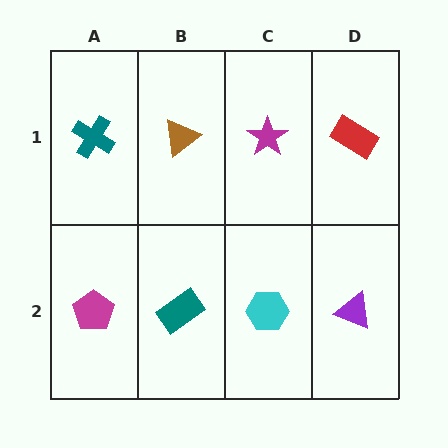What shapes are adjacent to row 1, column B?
A teal rectangle (row 2, column B), a teal cross (row 1, column A), a magenta star (row 1, column C).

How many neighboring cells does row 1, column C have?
3.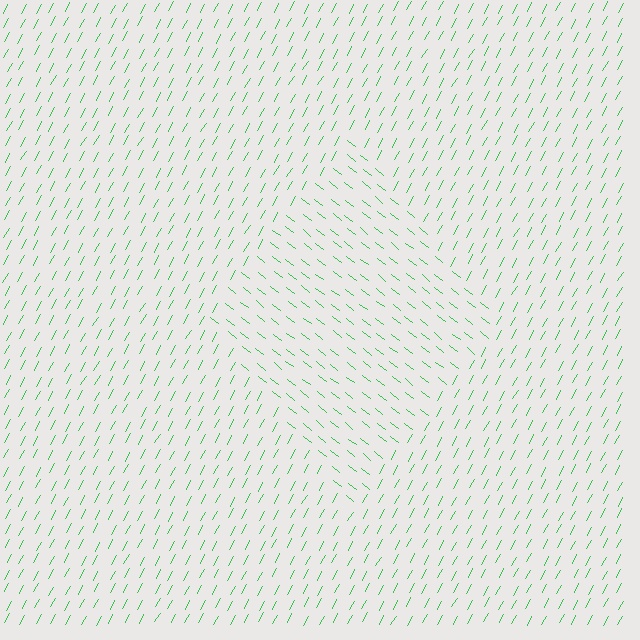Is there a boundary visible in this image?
Yes, there is a texture boundary formed by a change in line orientation.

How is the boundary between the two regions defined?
The boundary is defined purely by a change in line orientation (approximately 81 degrees difference). All lines are the same color and thickness.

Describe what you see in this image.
The image is filled with small green line segments. A diamond region in the image has lines oriented differently from the surrounding lines, creating a visible texture boundary.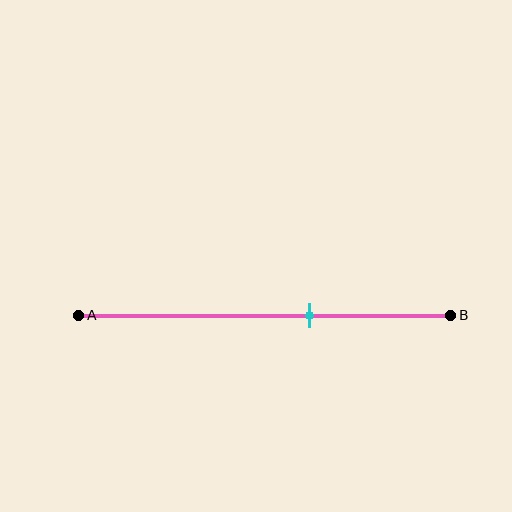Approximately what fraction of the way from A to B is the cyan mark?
The cyan mark is approximately 60% of the way from A to B.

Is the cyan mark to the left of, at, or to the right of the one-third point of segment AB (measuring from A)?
The cyan mark is to the right of the one-third point of segment AB.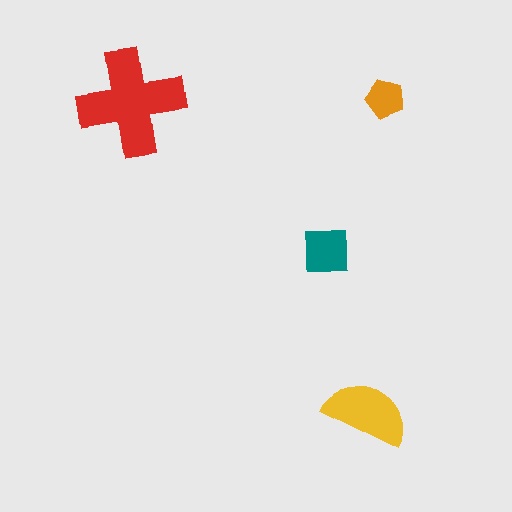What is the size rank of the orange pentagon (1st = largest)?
4th.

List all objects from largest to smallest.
The red cross, the yellow semicircle, the teal square, the orange pentagon.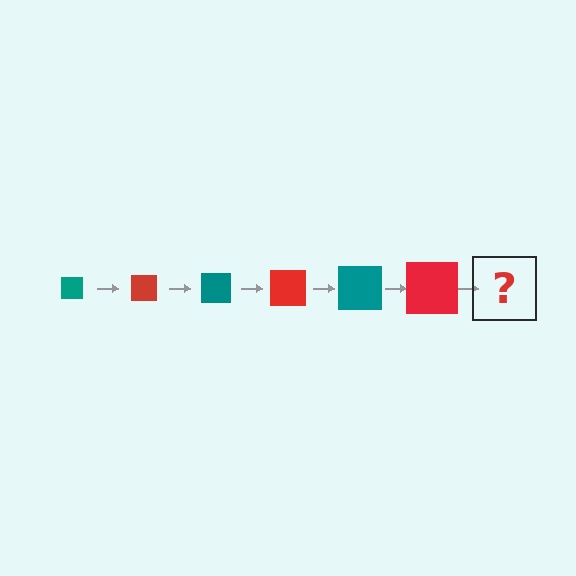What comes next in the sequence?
The next element should be a teal square, larger than the previous one.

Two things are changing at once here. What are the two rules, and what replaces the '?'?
The two rules are that the square grows larger each step and the color cycles through teal and red. The '?' should be a teal square, larger than the previous one.